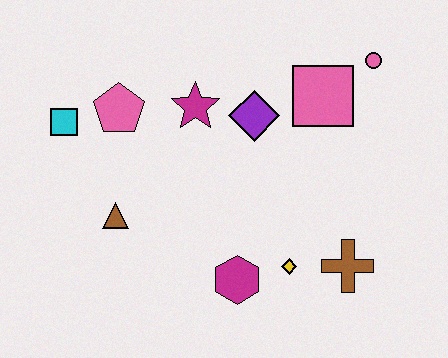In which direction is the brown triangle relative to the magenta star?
The brown triangle is below the magenta star.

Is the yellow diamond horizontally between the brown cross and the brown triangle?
Yes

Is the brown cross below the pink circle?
Yes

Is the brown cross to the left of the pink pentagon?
No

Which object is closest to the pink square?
The pink circle is closest to the pink square.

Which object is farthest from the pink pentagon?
The brown cross is farthest from the pink pentagon.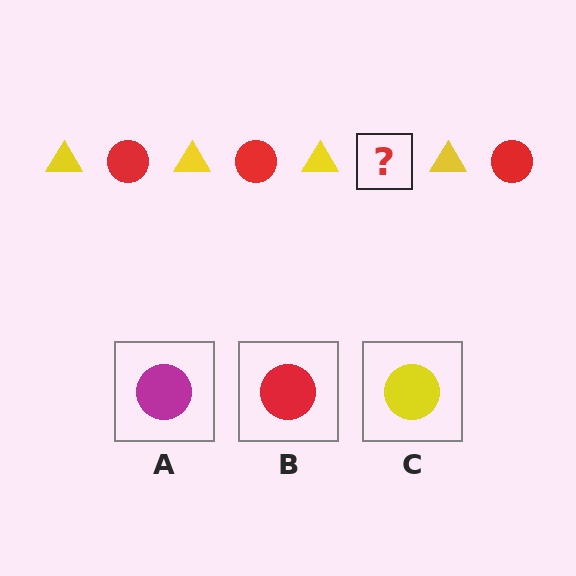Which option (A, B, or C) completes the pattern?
B.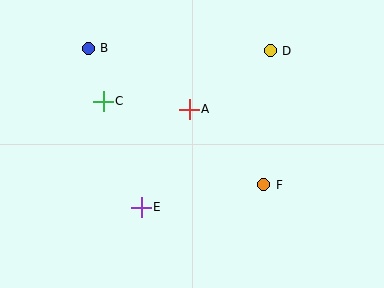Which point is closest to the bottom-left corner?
Point E is closest to the bottom-left corner.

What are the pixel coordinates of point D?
Point D is at (270, 51).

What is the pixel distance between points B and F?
The distance between B and F is 223 pixels.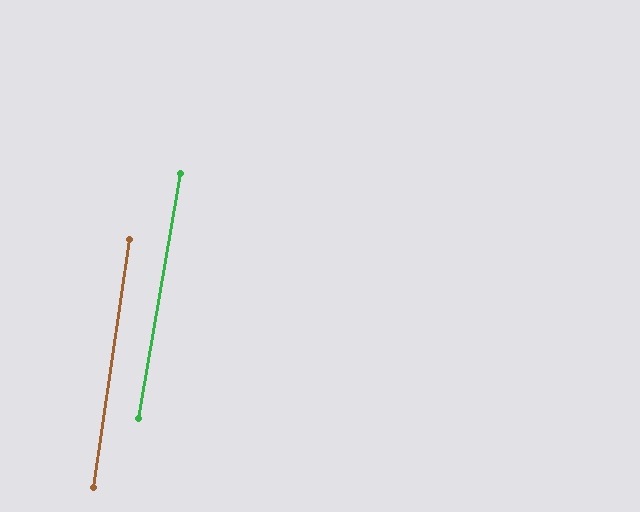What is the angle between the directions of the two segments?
Approximately 2 degrees.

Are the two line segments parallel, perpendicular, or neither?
Parallel — their directions differ by only 1.6°.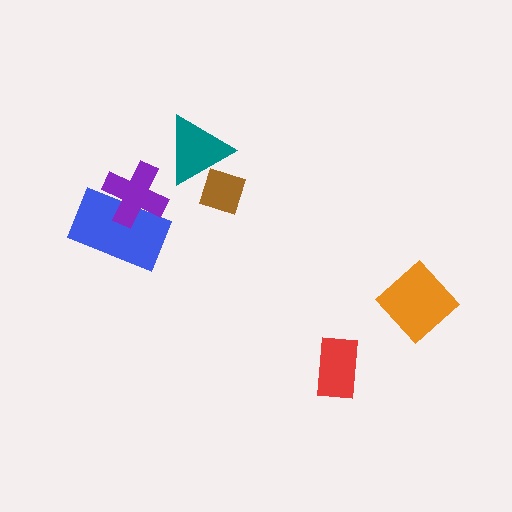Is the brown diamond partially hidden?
Yes, it is partially covered by another shape.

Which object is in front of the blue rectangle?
The purple cross is in front of the blue rectangle.